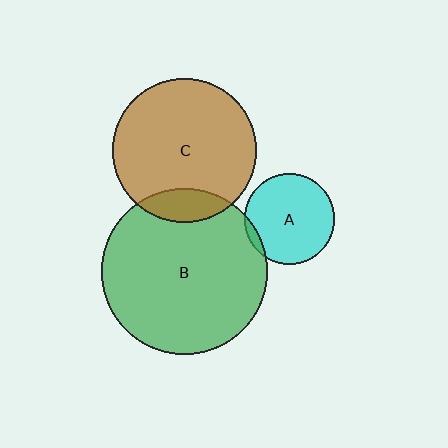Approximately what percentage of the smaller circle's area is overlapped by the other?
Approximately 5%.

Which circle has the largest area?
Circle B (green).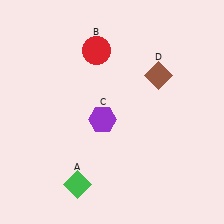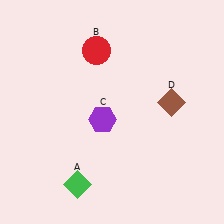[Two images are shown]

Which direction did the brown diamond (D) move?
The brown diamond (D) moved down.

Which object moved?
The brown diamond (D) moved down.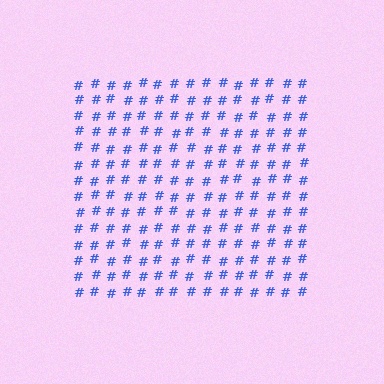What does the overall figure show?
The overall figure shows a square.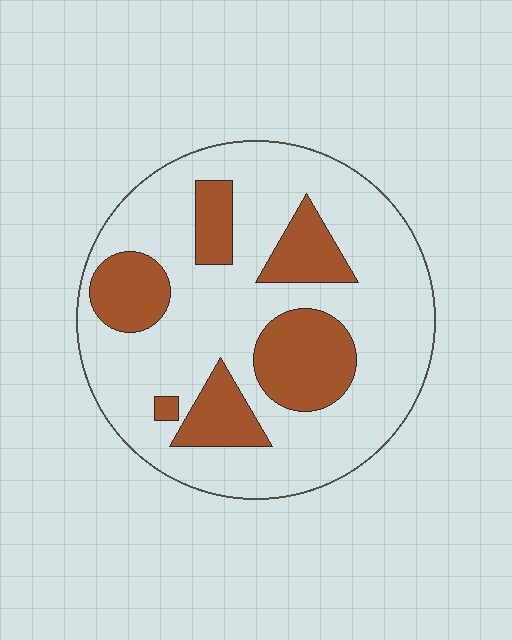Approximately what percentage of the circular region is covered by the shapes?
Approximately 25%.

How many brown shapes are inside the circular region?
6.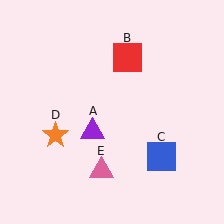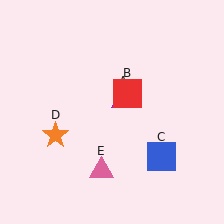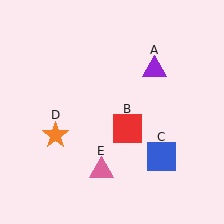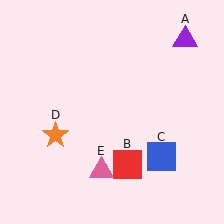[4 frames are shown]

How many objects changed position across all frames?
2 objects changed position: purple triangle (object A), red square (object B).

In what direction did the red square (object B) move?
The red square (object B) moved down.